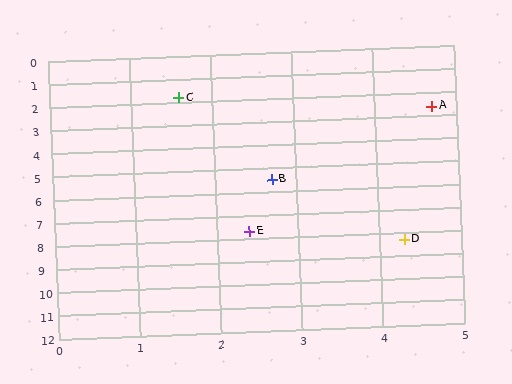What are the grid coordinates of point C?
Point C is at approximately (1.6, 1.8).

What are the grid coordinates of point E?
Point E is at approximately (2.4, 7.7).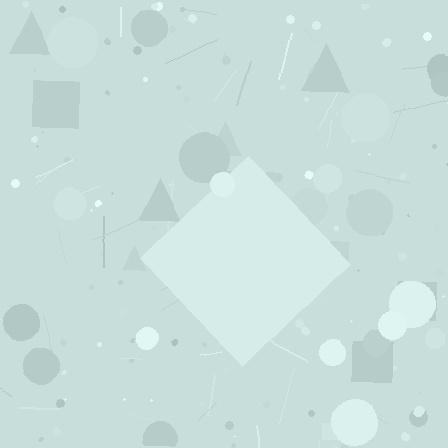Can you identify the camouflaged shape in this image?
The camouflaged shape is a diamond.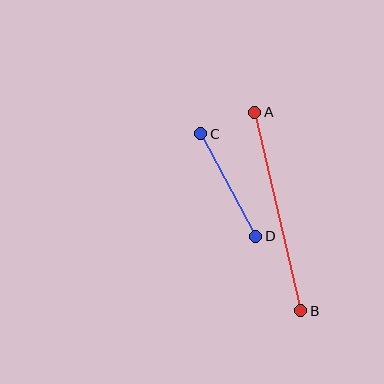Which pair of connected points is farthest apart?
Points A and B are farthest apart.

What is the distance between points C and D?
The distance is approximately 116 pixels.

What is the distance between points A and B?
The distance is approximately 204 pixels.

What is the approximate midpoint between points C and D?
The midpoint is at approximately (228, 185) pixels.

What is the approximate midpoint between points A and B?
The midpoint is at approximately (278, 211) pixels.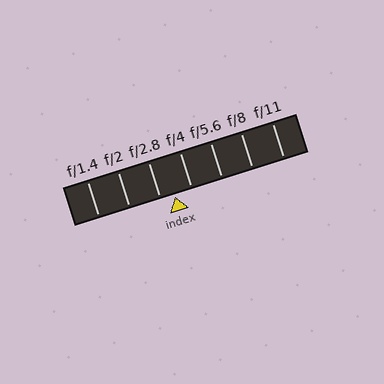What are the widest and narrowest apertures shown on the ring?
The widest aperture shown is f/1.4 and the narrowest is f/11.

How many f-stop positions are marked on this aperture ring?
There are 7 f-stop positions marked.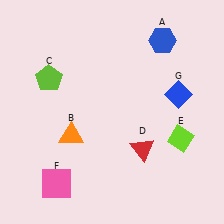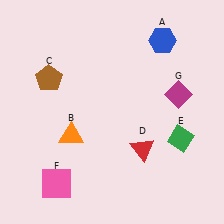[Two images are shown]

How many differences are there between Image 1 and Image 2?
There are 3 differences between the two images.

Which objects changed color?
C changed from lime to brown. E changed from lime to green. G changed from blue to magenta.